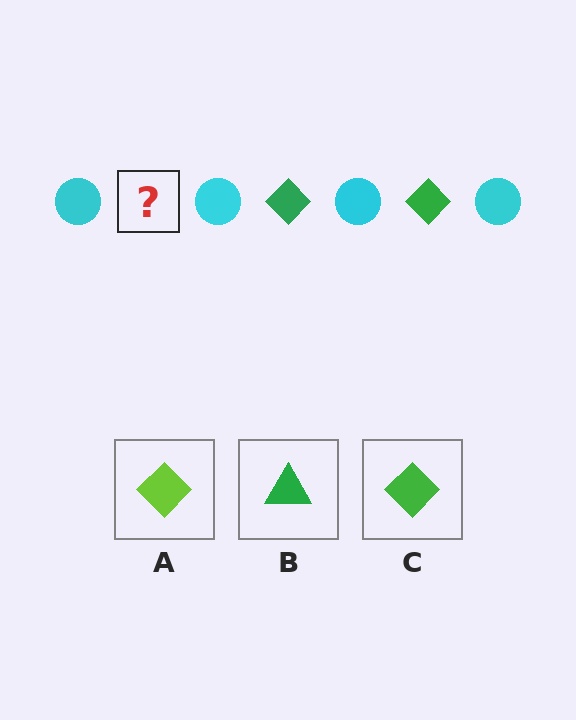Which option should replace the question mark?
Option C.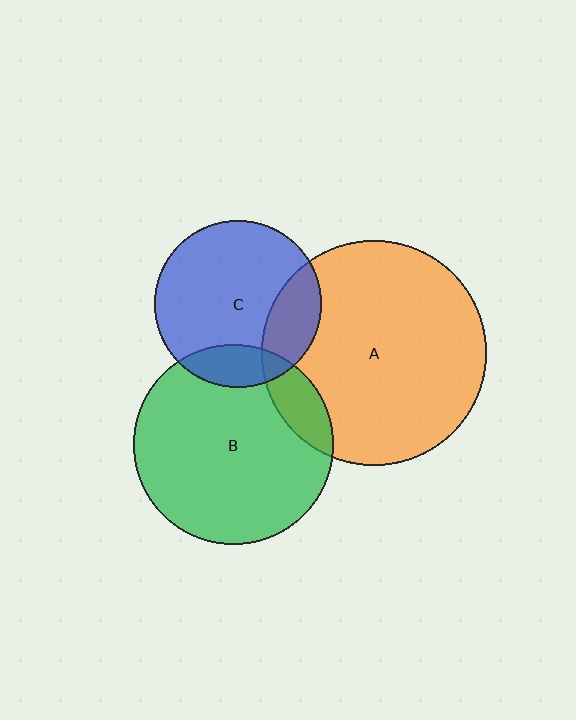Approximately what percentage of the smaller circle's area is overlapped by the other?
Approximately 20%.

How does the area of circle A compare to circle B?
Approximately 1.3 times.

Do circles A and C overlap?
Yes.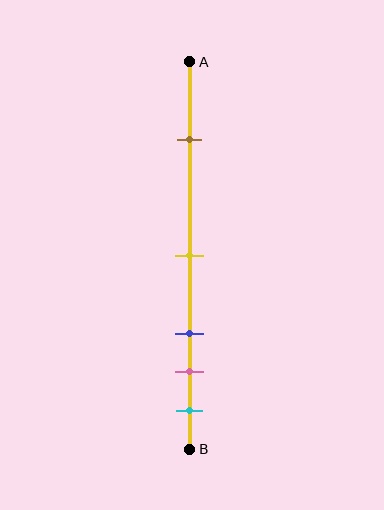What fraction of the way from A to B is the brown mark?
The brown mark is approximately 20% (0.2) of the way from A to B.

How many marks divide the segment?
There are 5 marks dividing the segment.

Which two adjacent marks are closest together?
The pink and cyan marks are the closest adjacent pair.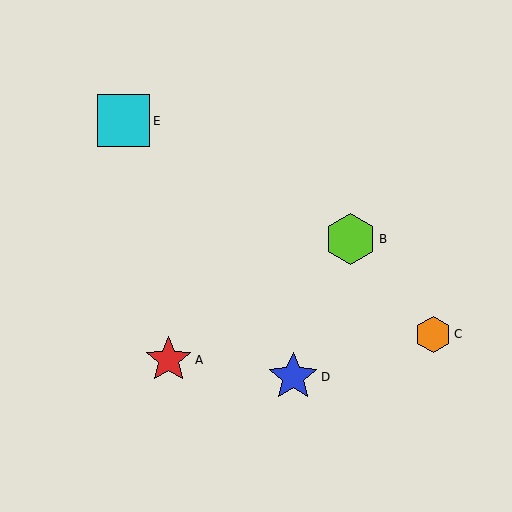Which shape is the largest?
The cyan square (labeled E) is the largest.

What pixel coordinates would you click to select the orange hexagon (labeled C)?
Click at (433, 334) to select the orange hexagon C.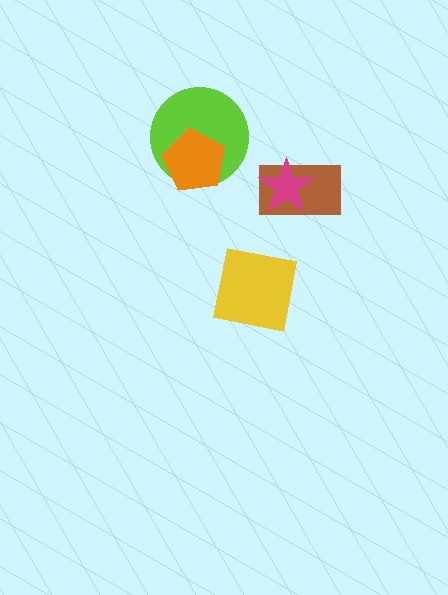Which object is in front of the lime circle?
The orange pentagon is in front of the lime circle.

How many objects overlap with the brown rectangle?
1 object overlaps with the brown rectangle.